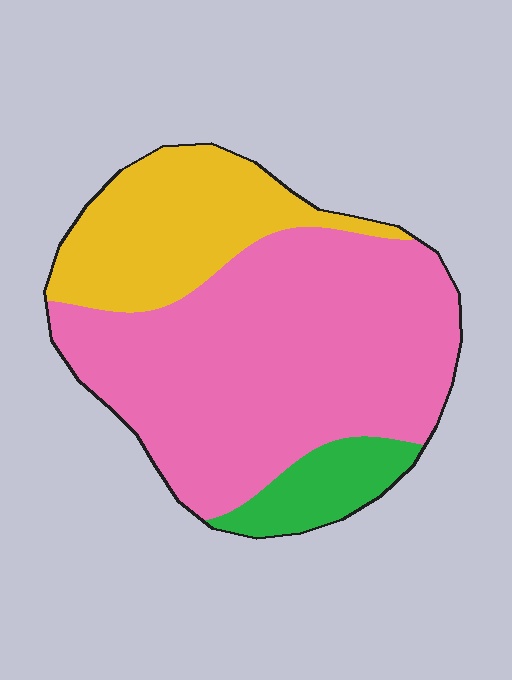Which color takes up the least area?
Green, at roughly 10%.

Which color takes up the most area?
Pink, at roughly 65%.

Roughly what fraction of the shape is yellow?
Yellow covers about 25% of the shape.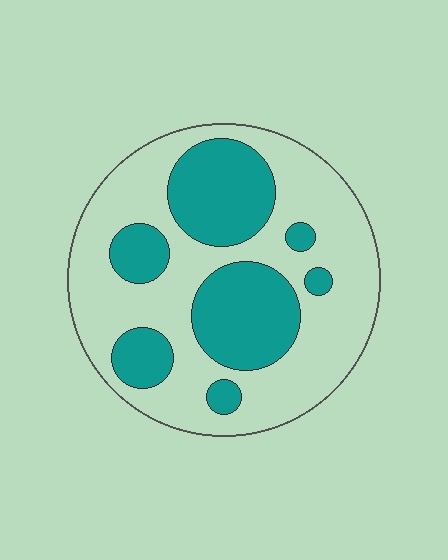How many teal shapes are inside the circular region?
7.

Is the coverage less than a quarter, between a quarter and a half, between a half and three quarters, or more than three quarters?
Between a quarter and a half.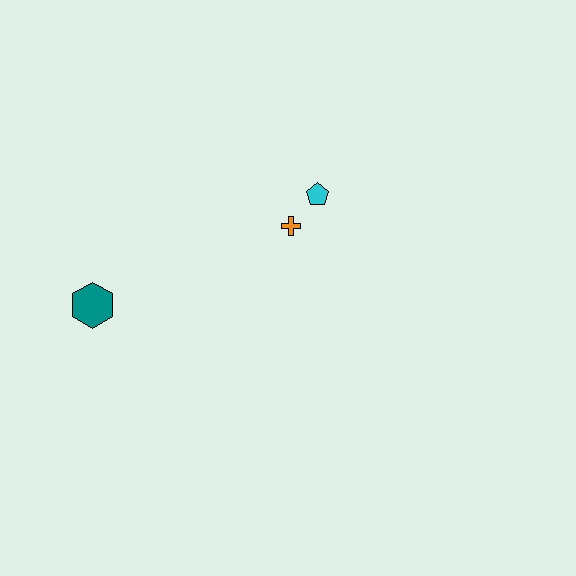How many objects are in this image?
There are 3 objects.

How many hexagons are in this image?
There is 1 hexagon.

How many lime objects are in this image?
There are no lime objects.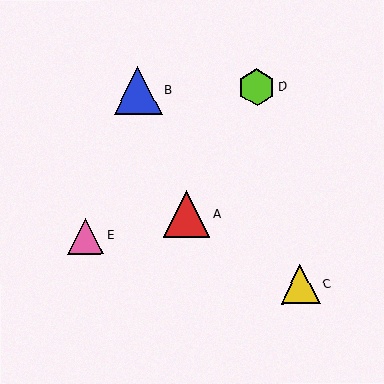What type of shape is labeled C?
Shape C is a yellow triangle.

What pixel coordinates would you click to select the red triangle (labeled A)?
Click at (187, 214) to select the red triangle A.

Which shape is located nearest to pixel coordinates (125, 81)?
The blue triangle (labeled B) at (138, 91) is nearest to that location.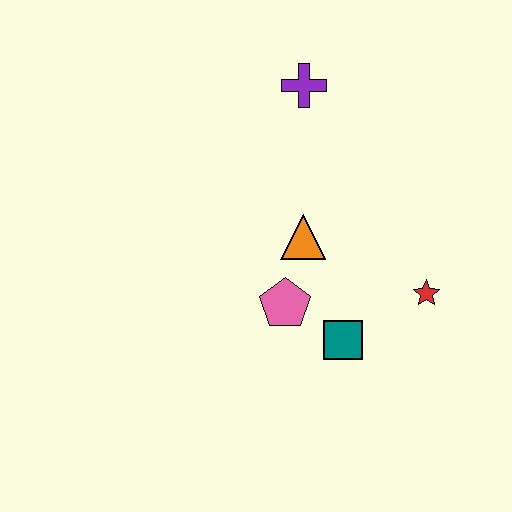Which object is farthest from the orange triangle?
The purple cross is farthest from the orange triangle.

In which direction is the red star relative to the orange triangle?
The red star is to the right of the orange triangle.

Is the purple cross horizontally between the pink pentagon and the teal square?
Yes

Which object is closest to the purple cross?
The orange triangle is closest to the purple cross.